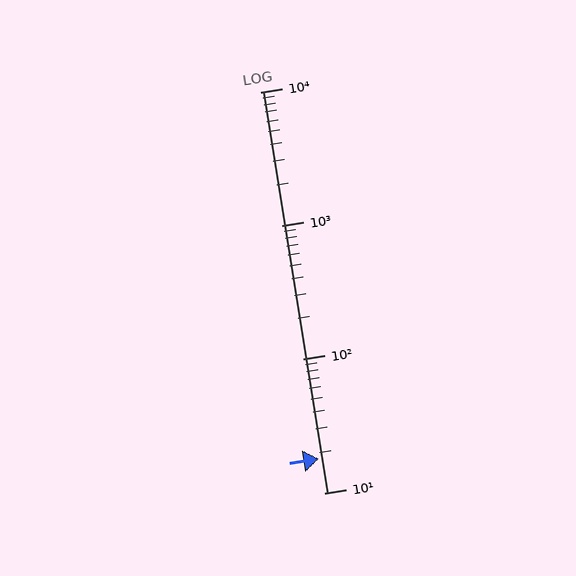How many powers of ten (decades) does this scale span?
The scale spans 3 decades, from 10 to 10000.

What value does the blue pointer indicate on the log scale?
The pointer indicates approximately 18.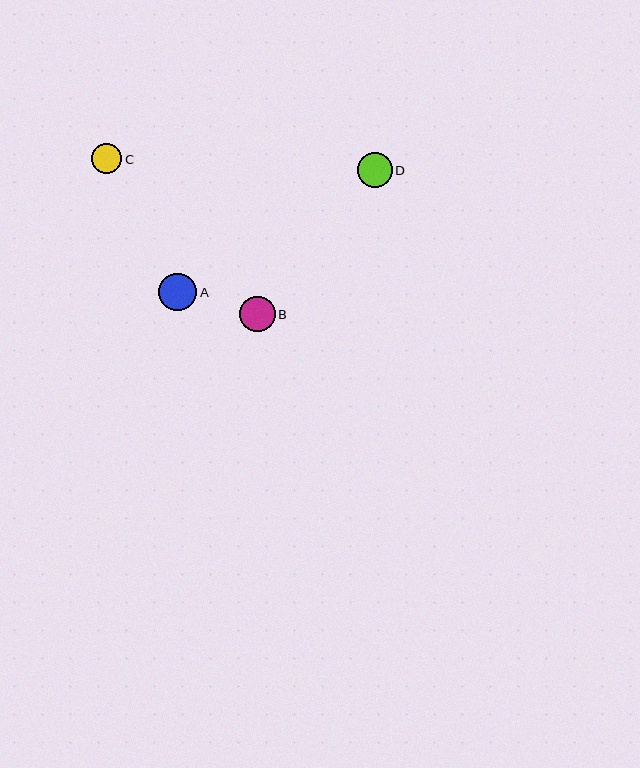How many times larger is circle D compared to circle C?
Circle D is approximately 1.1 times the size of circle C.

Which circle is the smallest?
Circle C is the smallest with a size of approximately 31 pixels.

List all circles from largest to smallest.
From largest to smallest: A, B, D, C.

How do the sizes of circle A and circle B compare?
Circle A and circle B are approximately the same size.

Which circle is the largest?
Circle A is the largest with a size of approximately 38 pixels.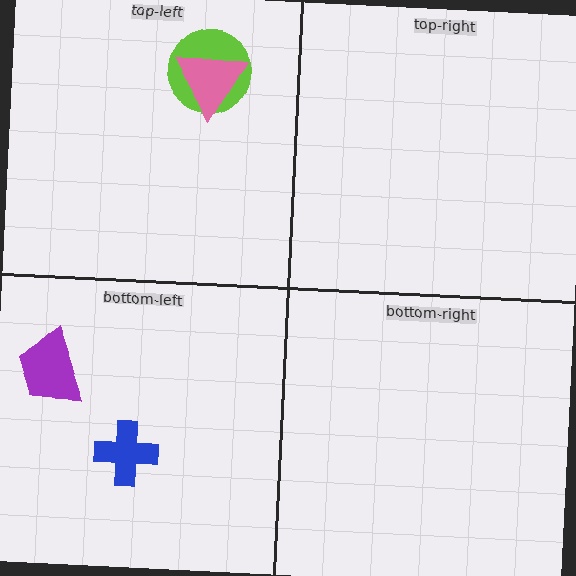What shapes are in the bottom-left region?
The purple trapezoid, the blue cross.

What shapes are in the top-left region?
The lime circle, the pink triangle.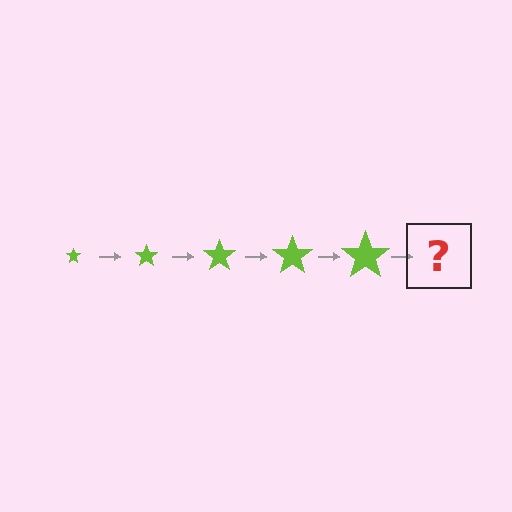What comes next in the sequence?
The next element should be a lime star, larger than the previous one.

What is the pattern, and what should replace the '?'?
The pattern is that the star gets progressively larger each step. The '?' should be a lime star, larger than the previous one.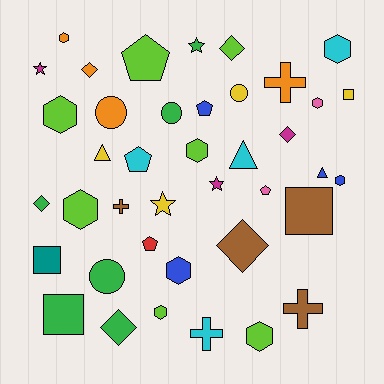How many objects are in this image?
There are 40 objects.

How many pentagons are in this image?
There are 5 pentagons.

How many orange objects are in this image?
There are 4 orange objects.